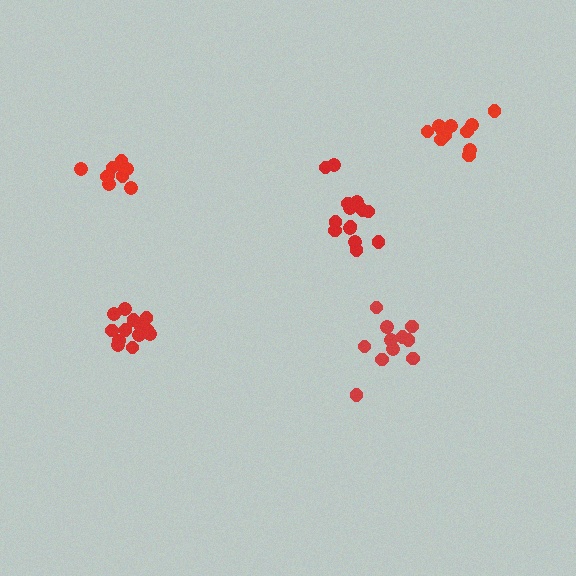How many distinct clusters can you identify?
There are 5 distinct clusters.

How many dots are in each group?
Group 1: 13 dots, Group 2: 12 dots, Group 3: 10 dots, Group 4: 11 dots, Group 5: 14 dots (60 total).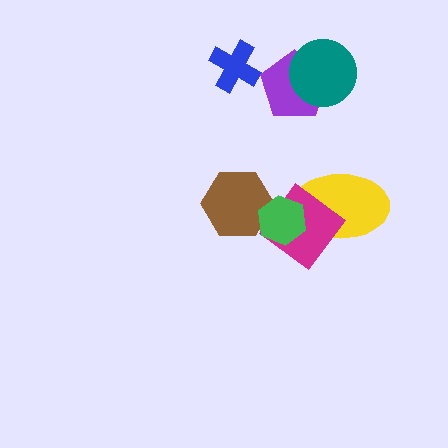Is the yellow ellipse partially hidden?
Yes, it is partially covered by another shape.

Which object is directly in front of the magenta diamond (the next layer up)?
The brown hexagon is directly in front of the magenta diamond.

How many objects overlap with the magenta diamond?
3 objects overlap with the magenta diamond.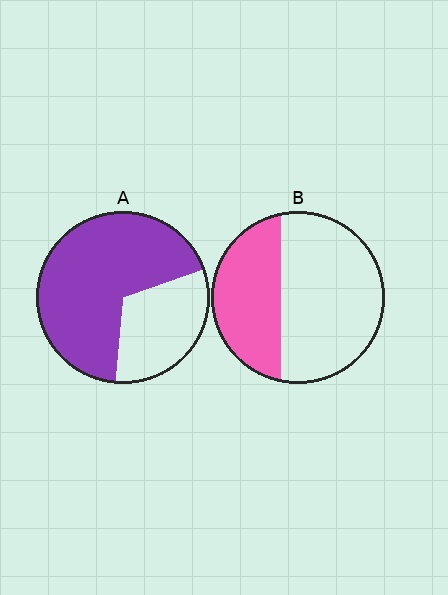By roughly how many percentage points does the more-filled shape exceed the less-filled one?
By roughly 30 percentage points (A over B).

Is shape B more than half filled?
No.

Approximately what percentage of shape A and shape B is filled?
A is approximately 70% and B is approximately 40%.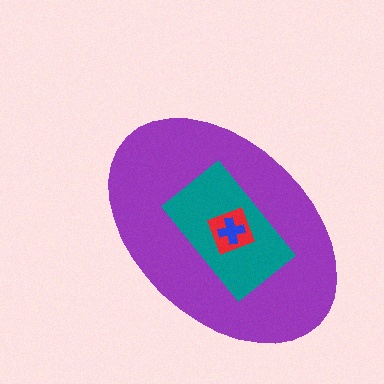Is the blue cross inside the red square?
Yes.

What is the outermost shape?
The purple ellipse.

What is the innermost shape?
The blue cross.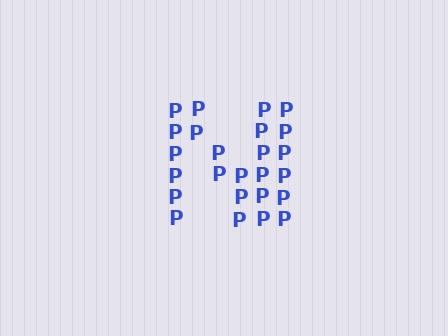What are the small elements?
The small elements are letter P's.